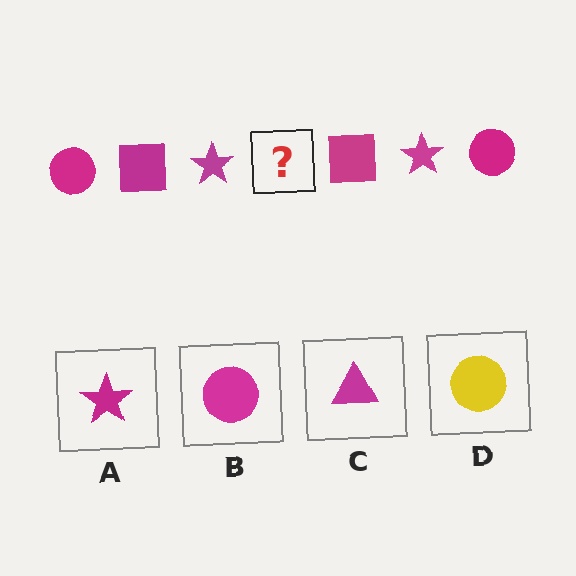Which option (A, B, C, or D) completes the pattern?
B.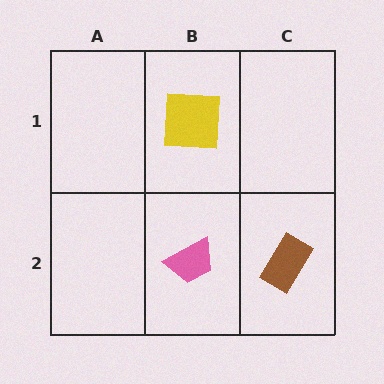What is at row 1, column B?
A yellow square.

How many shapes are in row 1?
1 shape.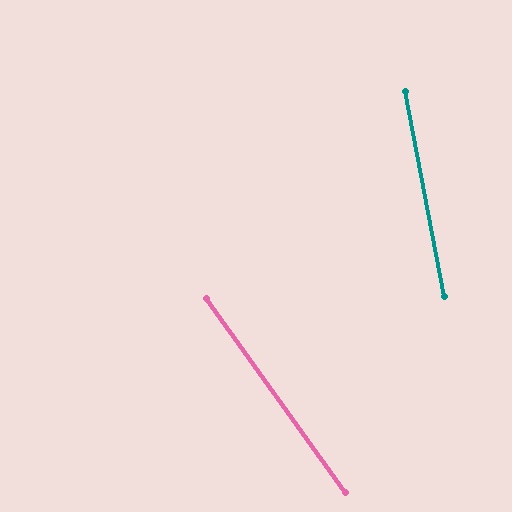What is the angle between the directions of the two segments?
Approximately 25 degrees.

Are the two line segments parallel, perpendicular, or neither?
Neither parallel nor perpendicular — they differ by about 25°.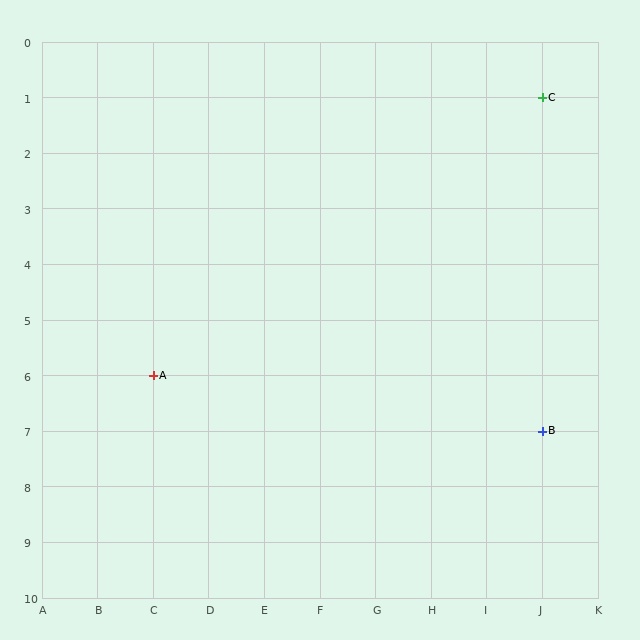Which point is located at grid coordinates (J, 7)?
Point B is at (J, 7).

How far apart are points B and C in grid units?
Points B and C are 6 rows apart.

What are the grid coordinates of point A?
Point A is at grid coordinates (C, 6).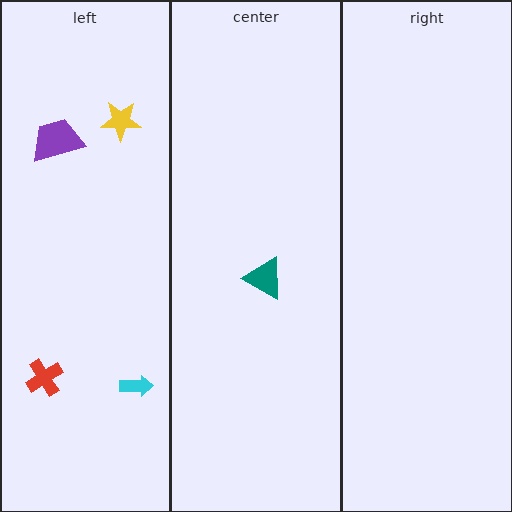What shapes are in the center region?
The teal triangle.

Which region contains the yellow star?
The left region.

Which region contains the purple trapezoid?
The left region.